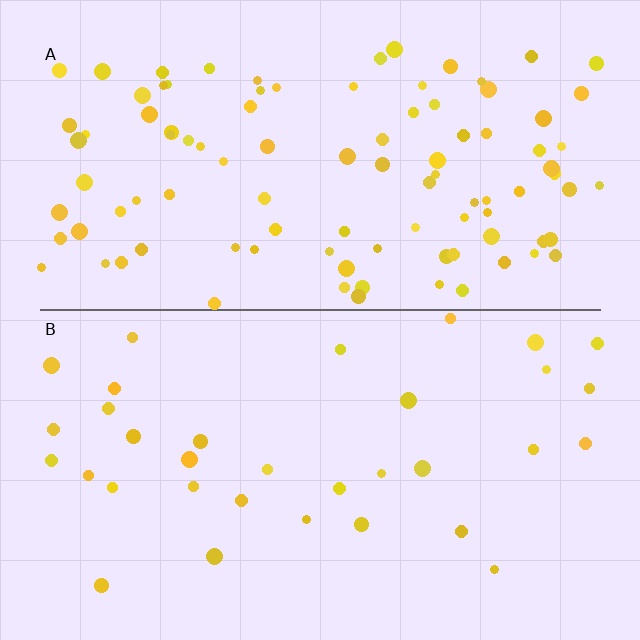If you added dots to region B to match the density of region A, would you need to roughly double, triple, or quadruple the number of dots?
Approximately triple.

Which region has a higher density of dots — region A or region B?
A (the top).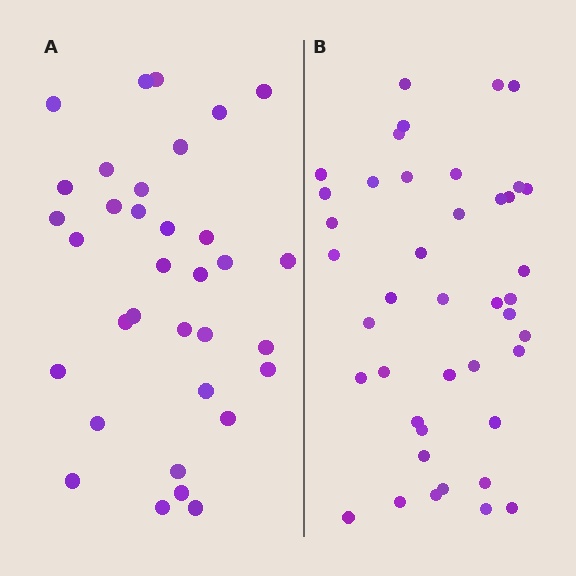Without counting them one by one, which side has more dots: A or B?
Region B (the right region) has more dots.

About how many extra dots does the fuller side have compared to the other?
Region B has roughly 8 or so more dots than region A.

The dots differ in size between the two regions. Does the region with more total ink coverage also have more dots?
No. Region A has more total ink coverage because its dots are larger, but region B actually contains more individual dots. Total area can be misleading — the number of items is what matters here.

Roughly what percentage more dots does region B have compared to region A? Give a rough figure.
About 25% more.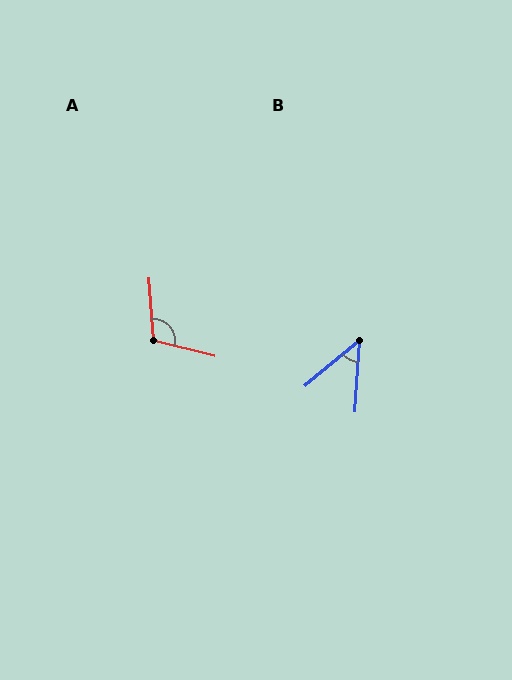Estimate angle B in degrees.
Approximately 47 degrees.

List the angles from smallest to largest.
B (47°), A (108°).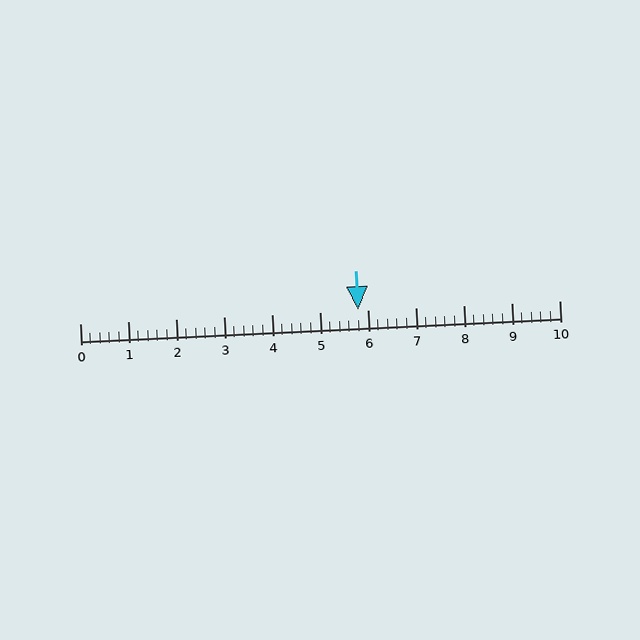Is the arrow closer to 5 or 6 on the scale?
The arrow is closer to 6.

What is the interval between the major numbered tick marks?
The major tick marks are spaced 1 units apart.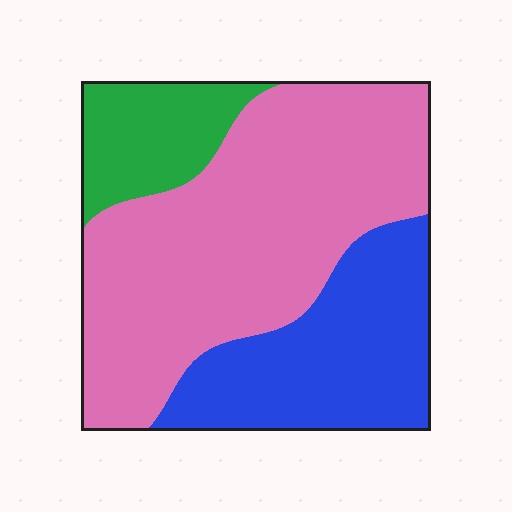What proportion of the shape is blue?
Blue covers 29% of the shape.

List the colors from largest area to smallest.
From largest to smallest: pink, blue, green.